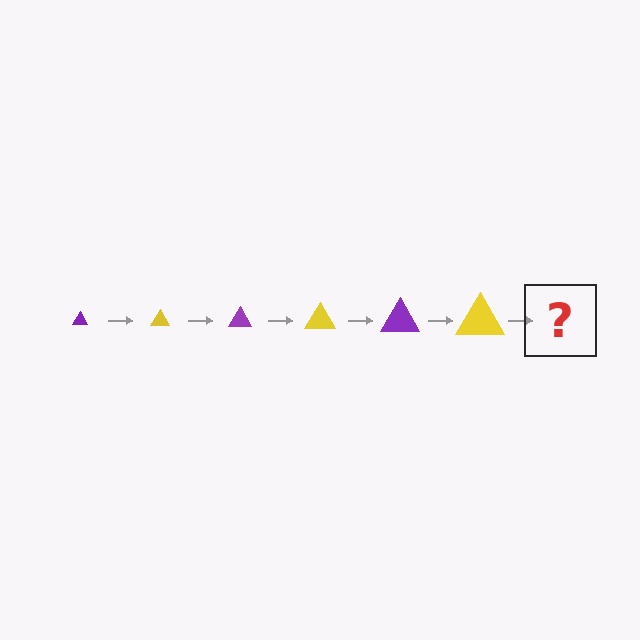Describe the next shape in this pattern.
It should be a purple triangle, larger than the previous one.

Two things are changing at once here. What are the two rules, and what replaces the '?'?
The two rules are that the triangle grows larger each step and the color cycles through purple and yellow. The '?' should be a purple triangle, larger than the previous one.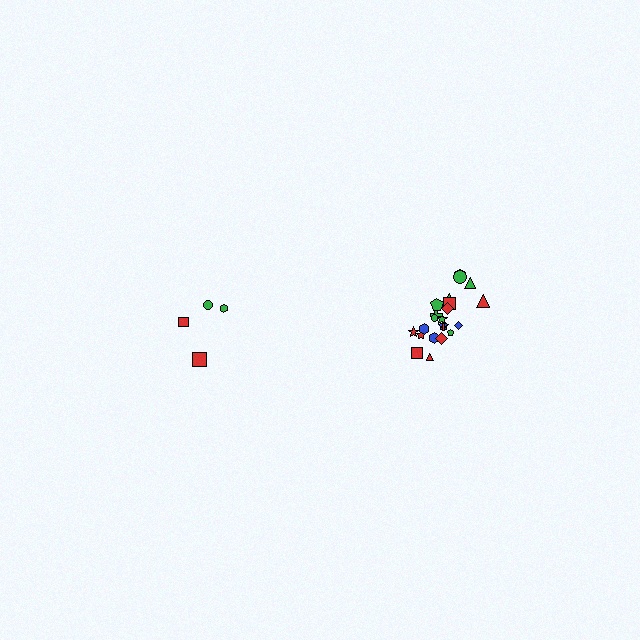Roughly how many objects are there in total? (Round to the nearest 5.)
Roughly 25 objects in total.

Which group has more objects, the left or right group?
The right group.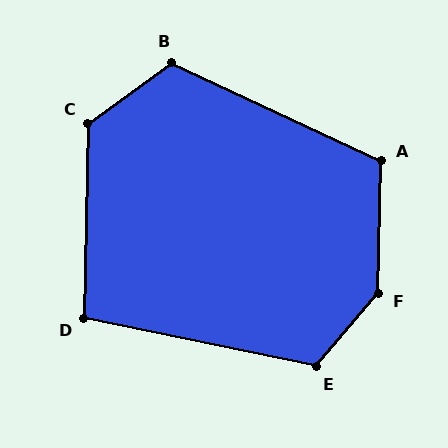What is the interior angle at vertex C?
Approximately 127 degrees (obtuse).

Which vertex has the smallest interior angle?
D, at approximately 100 degrees.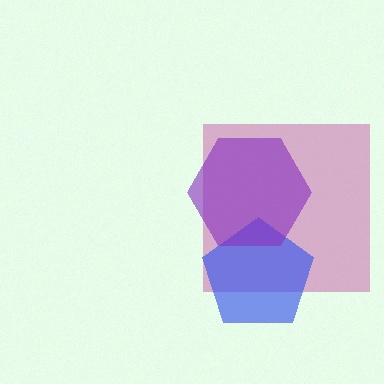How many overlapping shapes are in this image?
There are 3 overlapping shapes in the image.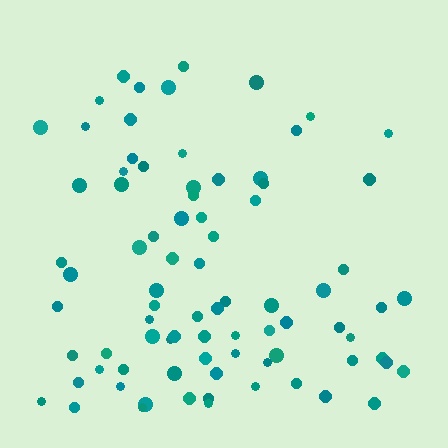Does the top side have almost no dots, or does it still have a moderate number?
Still a moderate number, just noticeably fewer than the bottom.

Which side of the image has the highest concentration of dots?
The bottom.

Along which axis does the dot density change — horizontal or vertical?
Vertical.